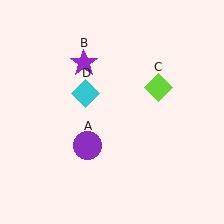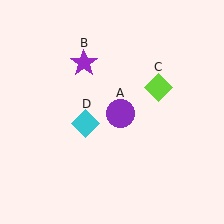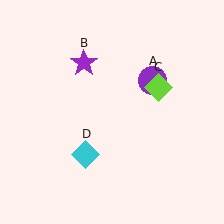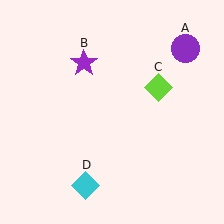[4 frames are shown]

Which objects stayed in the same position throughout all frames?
Purple star (object B) and lime diamond (object C) remained stationary.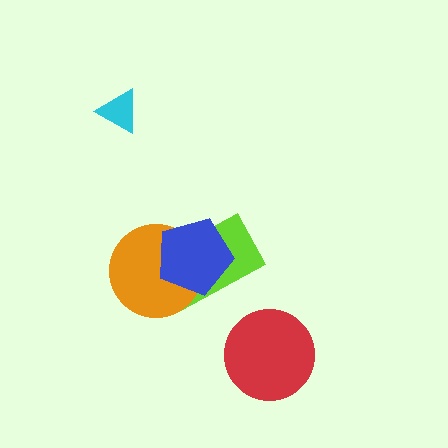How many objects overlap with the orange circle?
2 objects overlap with the orange circle.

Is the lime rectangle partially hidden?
Yes, it is partially covered by another shape.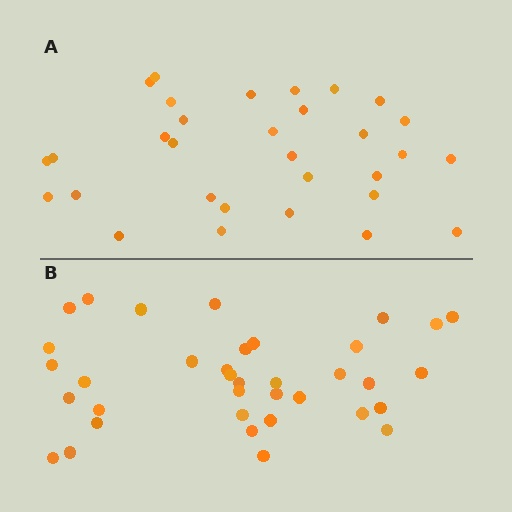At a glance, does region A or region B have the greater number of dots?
Region B (the bottom region) has more dots.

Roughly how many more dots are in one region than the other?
Region B has about 5 more dots than region A.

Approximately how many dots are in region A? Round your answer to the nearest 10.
About 30 dots. (The exact count is 31, which rounds to 30.)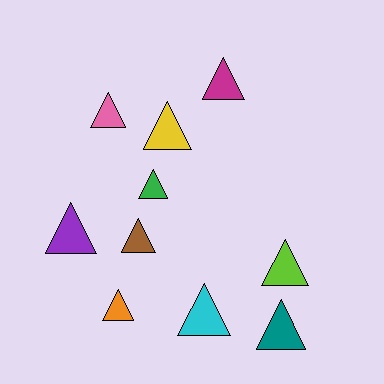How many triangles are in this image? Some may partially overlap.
There are 10 triangles.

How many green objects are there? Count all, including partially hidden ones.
There is 1 green object.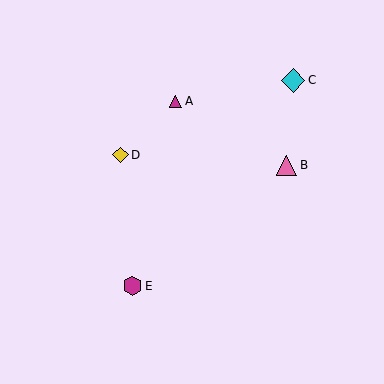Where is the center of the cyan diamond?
The center of the cyan diamond is at (293, 81).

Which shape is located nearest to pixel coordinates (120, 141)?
The yellow diamond (labeled D) at (121, 155) is nearest to that location.